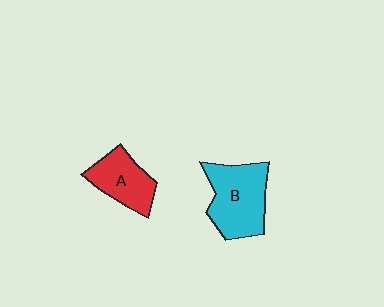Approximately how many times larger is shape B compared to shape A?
Approximately 1.4 times.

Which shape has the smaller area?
Shape A (red).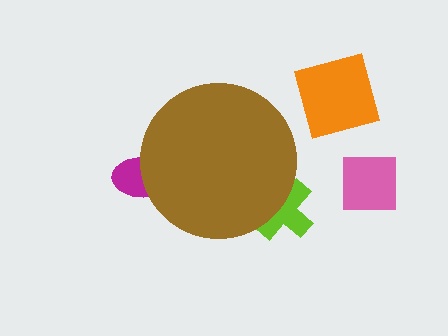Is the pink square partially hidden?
No, the pink square is fully visible.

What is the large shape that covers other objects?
A brown circle.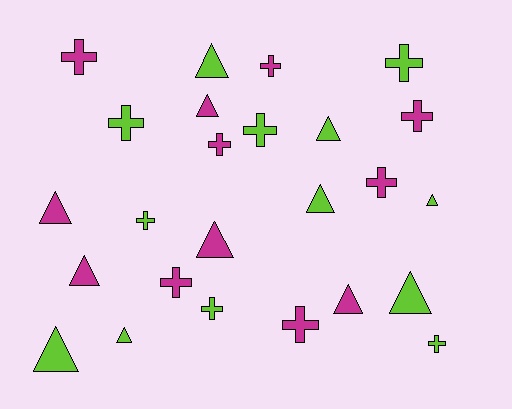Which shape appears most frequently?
Cross, with 13 objects.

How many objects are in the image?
There are 25 objects.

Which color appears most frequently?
Lime, with 13 objects.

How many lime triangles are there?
There are 7 lime triangles.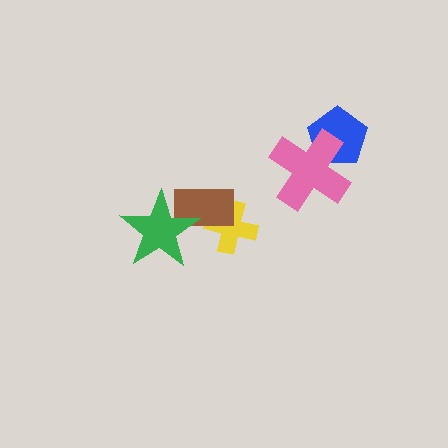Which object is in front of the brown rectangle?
The green star is in front of the brown rectangle.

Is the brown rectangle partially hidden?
Yes, it is partially covered by another shape.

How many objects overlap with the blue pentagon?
1 object overlaps with the blue pentagon.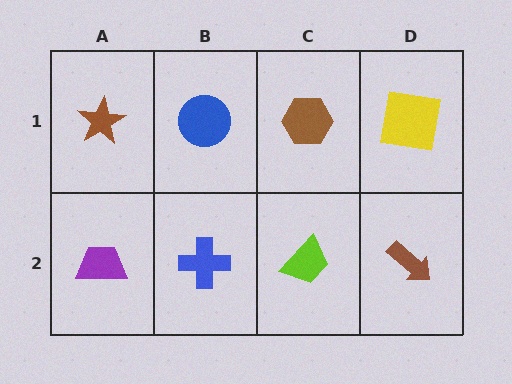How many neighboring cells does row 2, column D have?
2.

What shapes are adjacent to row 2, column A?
A brown star (row 1, column A), a blue cross (row 2, column B).